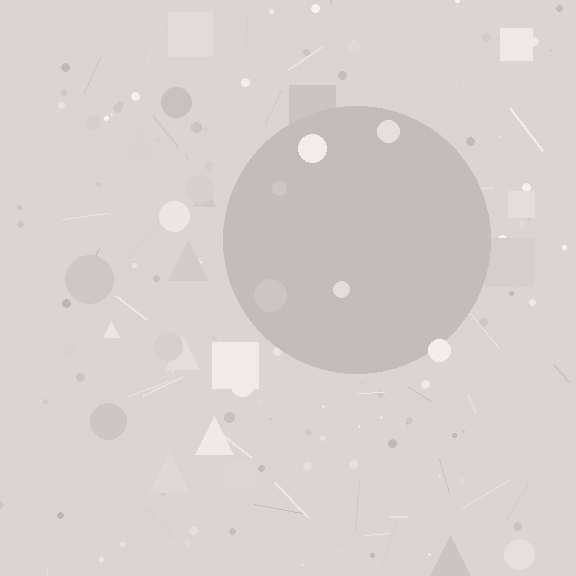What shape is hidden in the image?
A circle is hidden in the image.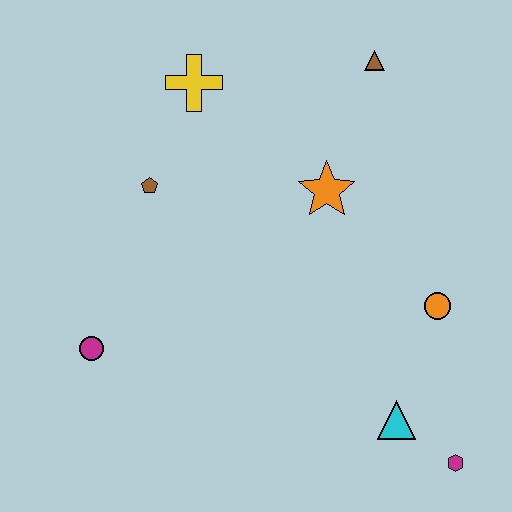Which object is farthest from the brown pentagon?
The magenta hexagon is farthest from the brown pentagon.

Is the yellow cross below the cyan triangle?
No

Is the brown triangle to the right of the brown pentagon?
Yes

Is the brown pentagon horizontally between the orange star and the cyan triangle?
No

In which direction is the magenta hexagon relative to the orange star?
The magenta hexagon is below the orange star.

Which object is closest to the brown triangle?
The orange star is closest to the brown triangle.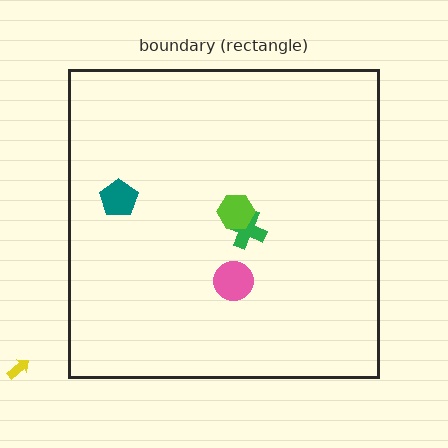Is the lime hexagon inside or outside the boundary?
Inside.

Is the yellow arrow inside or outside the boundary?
Outside.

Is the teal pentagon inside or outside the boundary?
Inside.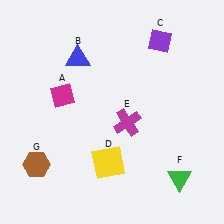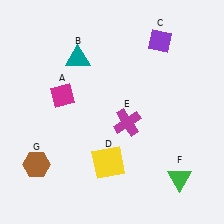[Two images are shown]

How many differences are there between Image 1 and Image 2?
There is 1 difference between the two images.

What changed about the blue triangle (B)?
In Image 1, B is blue. In Image 2, it changed to teal.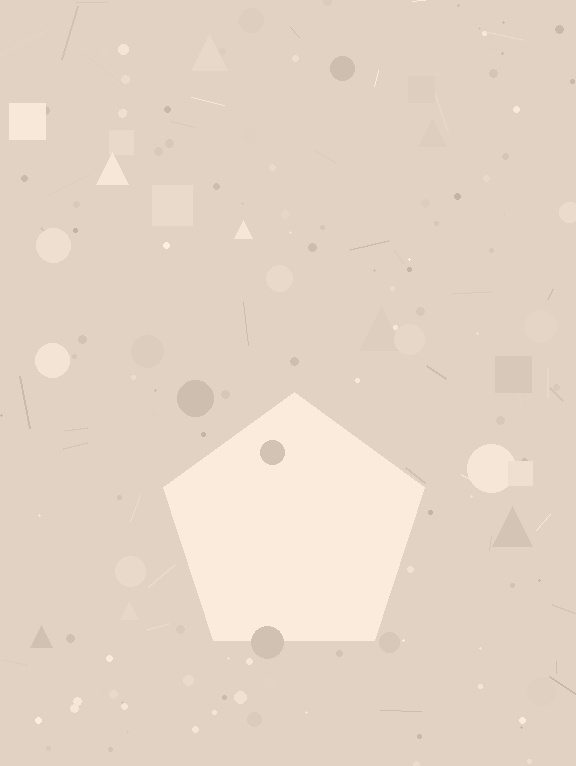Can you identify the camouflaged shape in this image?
The camouflaged shape is a pentagon.